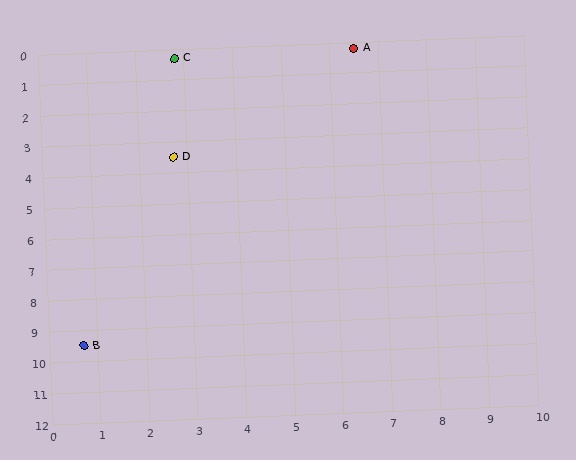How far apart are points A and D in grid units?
Points A and D are about 5.0 grid units apart.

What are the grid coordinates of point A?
Point A is at approximately (6.5, 0.2).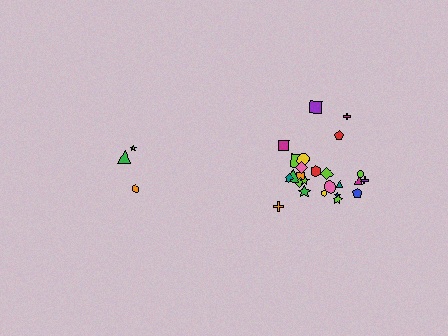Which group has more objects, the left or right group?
The right group.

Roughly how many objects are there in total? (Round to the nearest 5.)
Roughly 30 objects in total.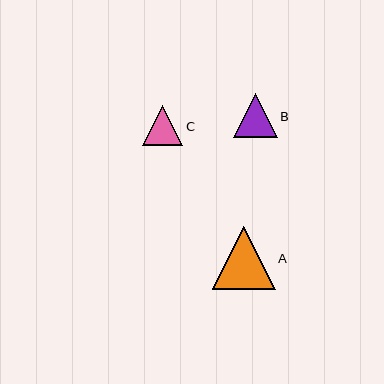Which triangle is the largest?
Triangle A is the largest with a size of approximately 63 pixels.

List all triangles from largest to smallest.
From largest to smallest: A, B, C.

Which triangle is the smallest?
Triangle C is the smallest with a size of approximately 40 pixels.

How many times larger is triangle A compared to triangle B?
Triangle A is approximately 1.5 times the size of triangle B.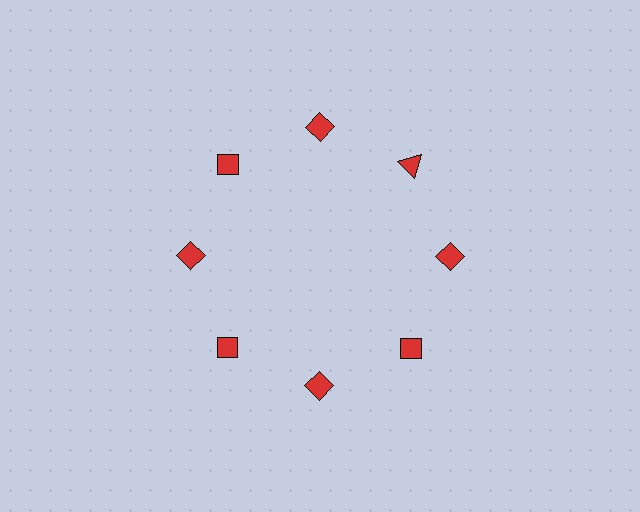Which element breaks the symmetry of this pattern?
The red triangle at roughly the 2 o'clock position breaks the symmetry. All other shapes are red diamonds.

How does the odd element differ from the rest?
It has a different shape: triangle instead of diamond.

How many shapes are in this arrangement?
There are 8 shapes arranged in a ring pattern.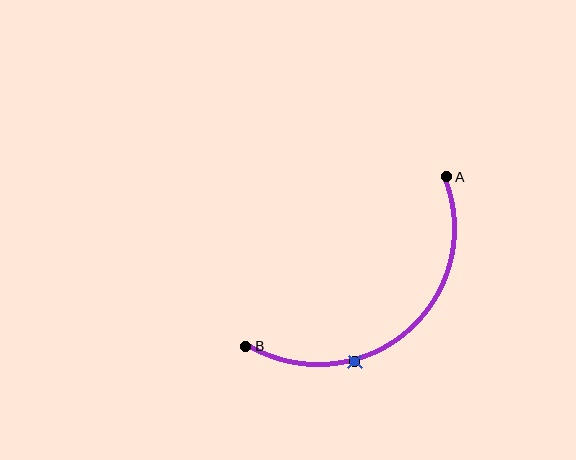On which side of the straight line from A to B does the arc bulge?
The arc bulges below and to the right of the straight line connecting A and B.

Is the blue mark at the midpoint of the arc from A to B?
No. The blue mark lies on the arc but is closer to endpoint B. The arc midpoint would be at the point on the curve equidistant along the arc from both A and B.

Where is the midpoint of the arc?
The arc midpoint is the point on the curve farthest from the straight line joining A and B. It sits below and to the right of that line.